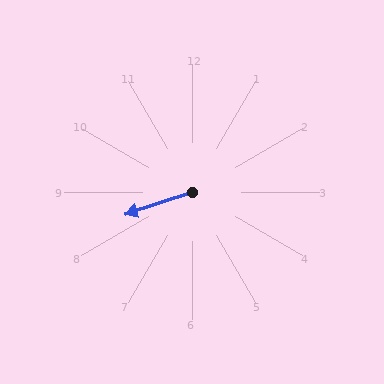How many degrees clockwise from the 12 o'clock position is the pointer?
Approximately 252 degrees.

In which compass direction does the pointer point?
West.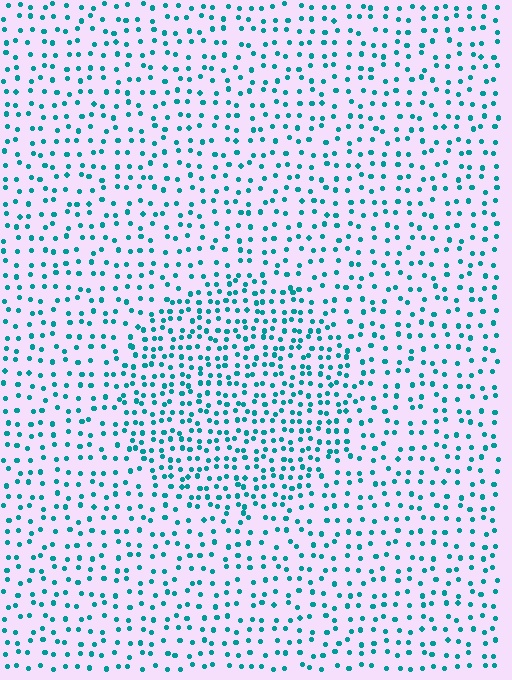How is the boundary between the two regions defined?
The boundary is defined by a change in element density (approximately 1.7x ratio). All elements are the same color, size, and shape.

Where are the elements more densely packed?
The elements are more densely packed inside the circle boundary.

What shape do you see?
I see a circle.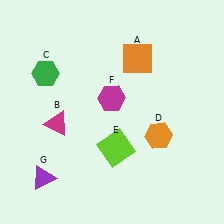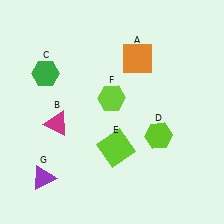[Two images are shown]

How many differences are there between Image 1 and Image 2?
There are 2 differences between the two images.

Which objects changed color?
D changed from orange to lime. F changed from magenta to lime.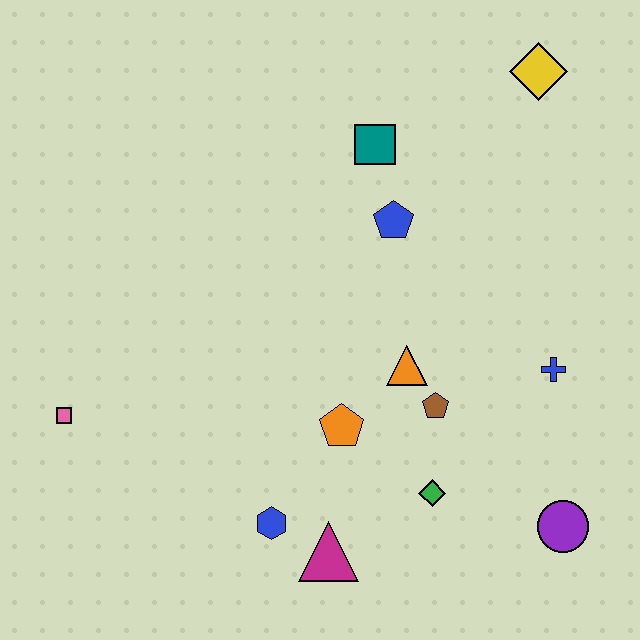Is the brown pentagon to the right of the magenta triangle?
Yes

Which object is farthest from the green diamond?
The yellow diamond is farthest from the green diamond.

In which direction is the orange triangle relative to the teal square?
The orange triangle is below the teal square.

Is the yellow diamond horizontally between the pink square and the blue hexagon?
No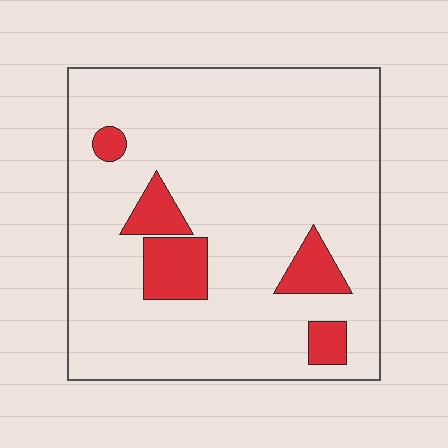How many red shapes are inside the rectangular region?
5.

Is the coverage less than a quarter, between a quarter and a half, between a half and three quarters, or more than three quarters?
Less than a quarter.